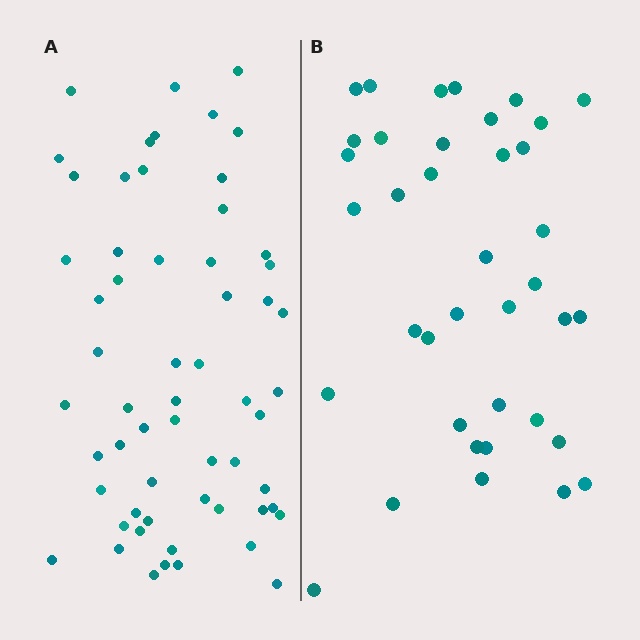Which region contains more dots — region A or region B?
Region A (the left region) has more dots.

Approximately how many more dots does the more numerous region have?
Region A has approximately 20 more dots than region B.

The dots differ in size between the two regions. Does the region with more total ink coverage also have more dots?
No. Region B has more total ink coverage because its dots are larger, but region A actually contains more individual dots. Total area can be misleading — the number of items is what matters here.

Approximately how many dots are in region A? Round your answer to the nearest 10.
About 60 dots. (The exact count is 59, which rounds to 60.)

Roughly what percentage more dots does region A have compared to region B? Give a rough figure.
About 55% more.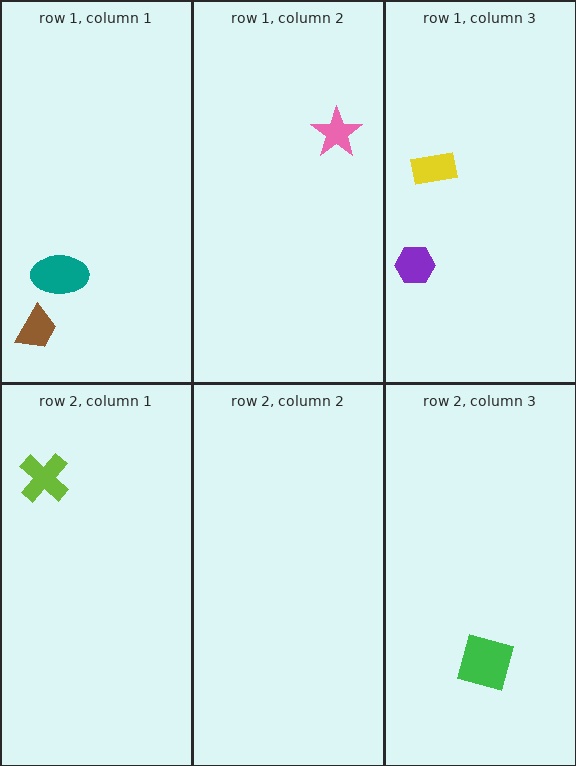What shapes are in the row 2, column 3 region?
The green diamond.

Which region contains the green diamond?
The row 2, column 3 region.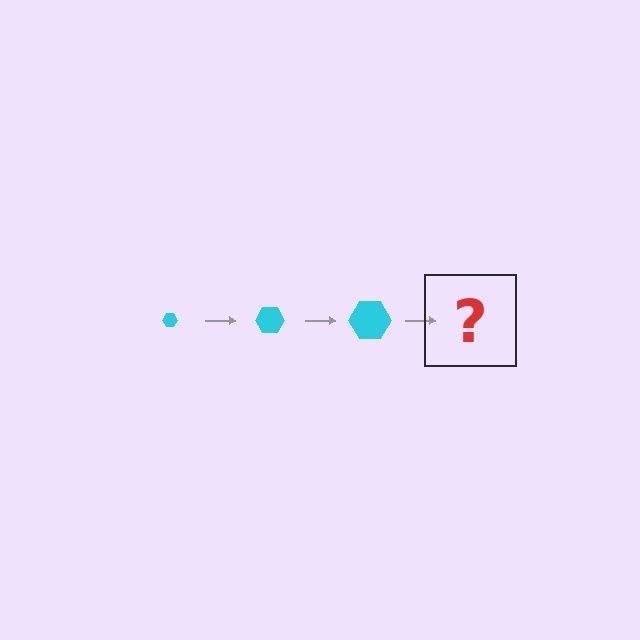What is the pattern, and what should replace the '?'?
The pattern is that the hexagon gets progressively larger each step. The '?' should be a cyan hexagon, larger than the previous one.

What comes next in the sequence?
The next element should be a cyan hexagon, larger than the previous one.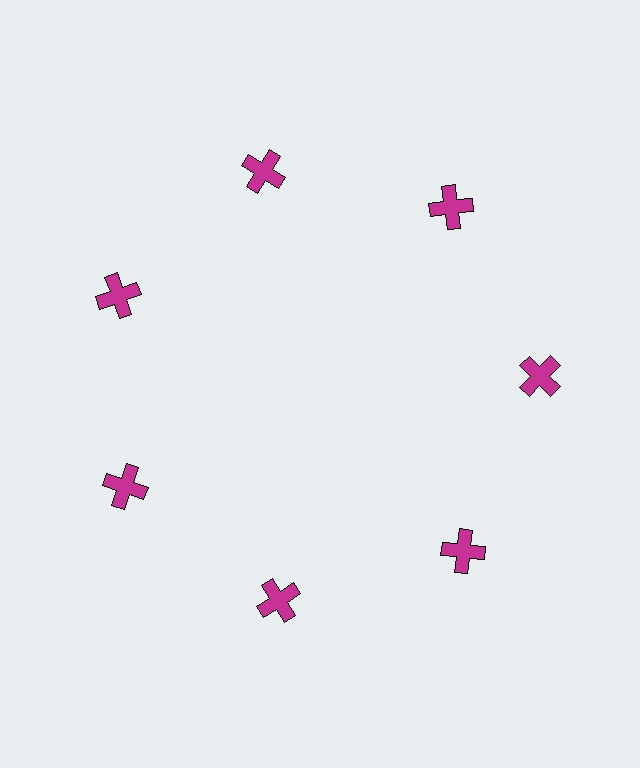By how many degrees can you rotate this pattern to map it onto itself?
The pattern maps onto itself every 51 degrees of rotation.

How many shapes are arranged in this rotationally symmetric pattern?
There are 7 shapes, arranged in 7 groups of 1.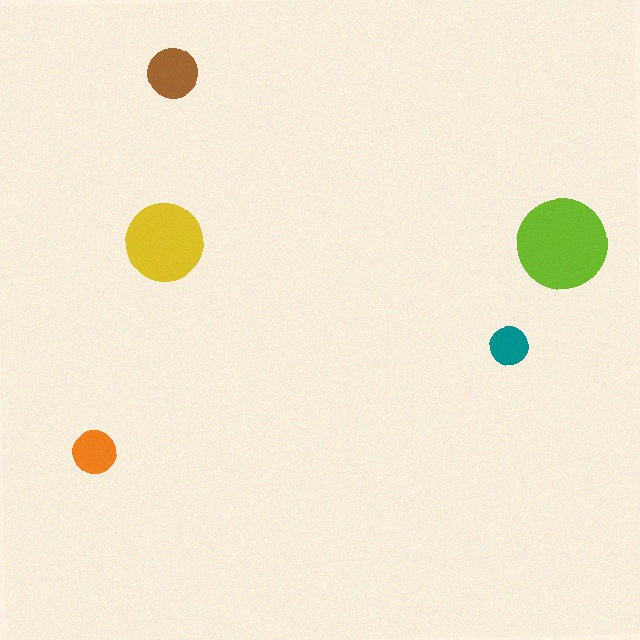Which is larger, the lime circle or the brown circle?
The lime one.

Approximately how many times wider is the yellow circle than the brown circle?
About 1.5 times wider.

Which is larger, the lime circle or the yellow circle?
The lime one.